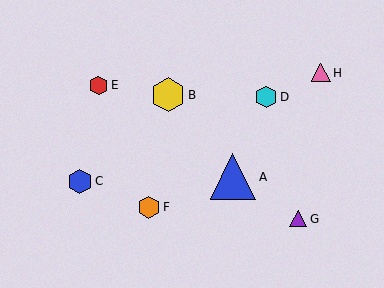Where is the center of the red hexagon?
The center of the red hexagon is at (98, 85).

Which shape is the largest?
The blue triangle (labeled A) is the largest.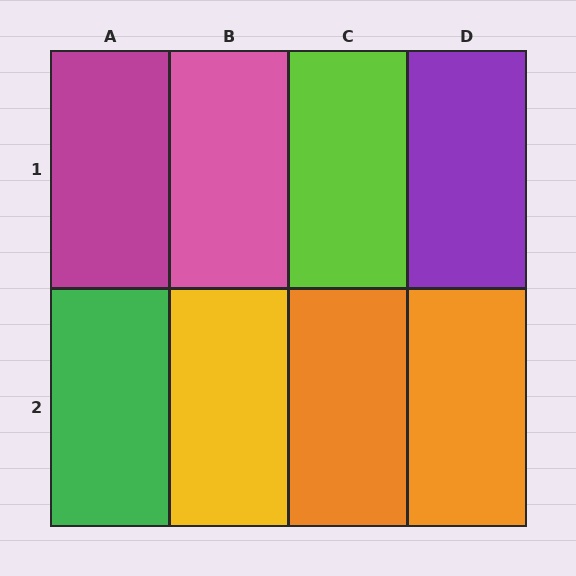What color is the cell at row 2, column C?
Orange.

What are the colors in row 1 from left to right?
Magenta, pink, lime, purple.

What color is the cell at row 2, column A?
Green.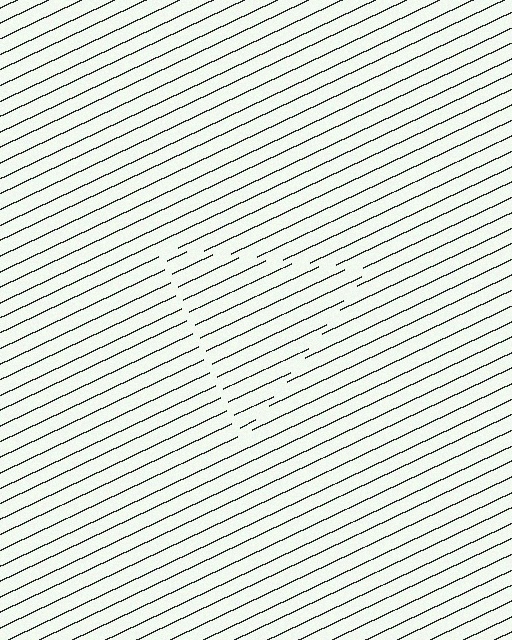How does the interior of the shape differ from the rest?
The interior of the shape contains the same grating, shifted by half a period — the contour is defined by the phase discontinuity where line-ends from the inner and outer gratings abut.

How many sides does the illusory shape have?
3 sides — the line-ends trace a triangle.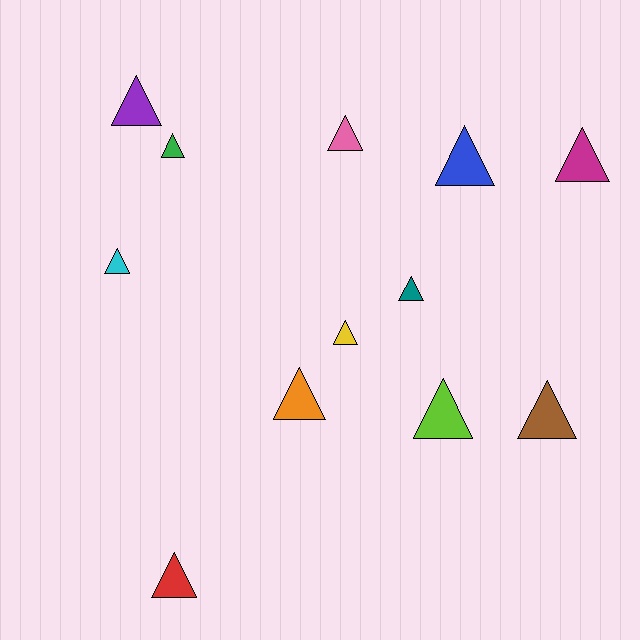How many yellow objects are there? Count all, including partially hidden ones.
There is 1 yellow object.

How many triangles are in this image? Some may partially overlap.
There are 12 triangles.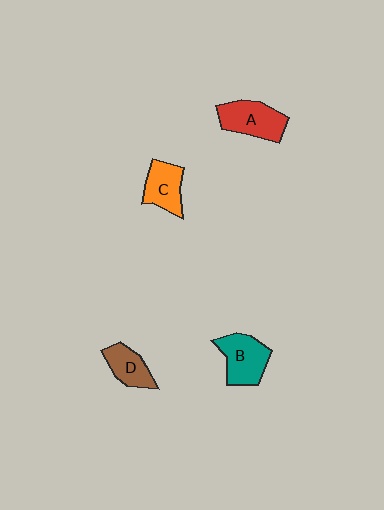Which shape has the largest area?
Shape A (red).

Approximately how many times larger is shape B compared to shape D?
Approximately 1.4 times.